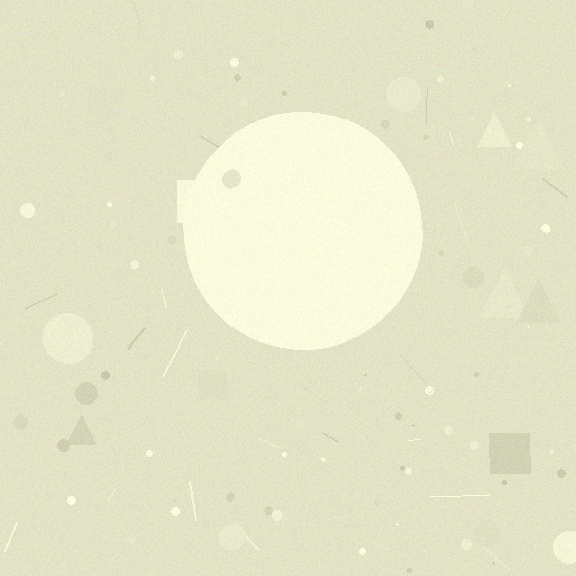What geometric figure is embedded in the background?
A circle is embedded in the background.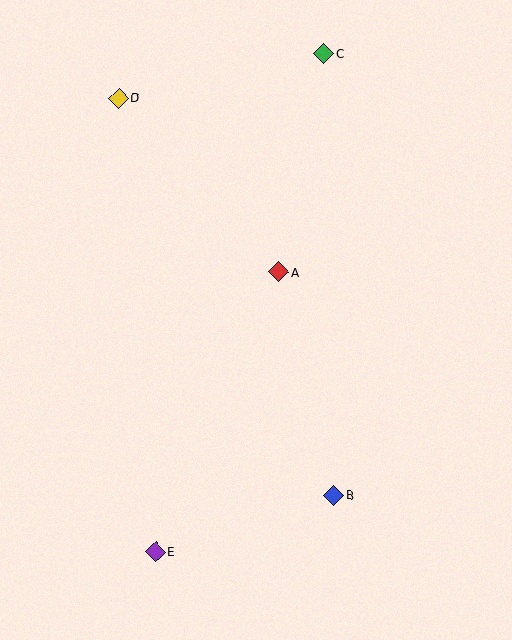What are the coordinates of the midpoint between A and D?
The midpoint between A and D is at (199, 185).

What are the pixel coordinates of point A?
Point A is at (279, 272).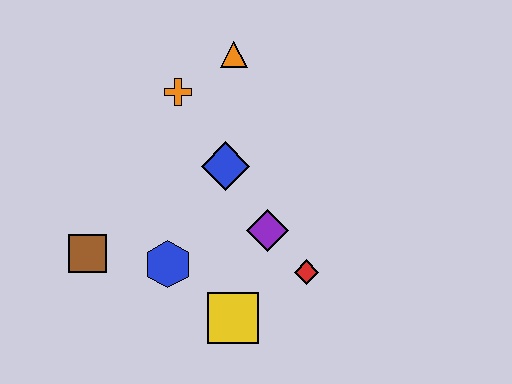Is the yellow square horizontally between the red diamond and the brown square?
Yes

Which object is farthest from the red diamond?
The orange triangle is farthest from the red diamond.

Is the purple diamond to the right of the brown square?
Yes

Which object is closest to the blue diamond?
The purple diamond is closest to the blue diamond.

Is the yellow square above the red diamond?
No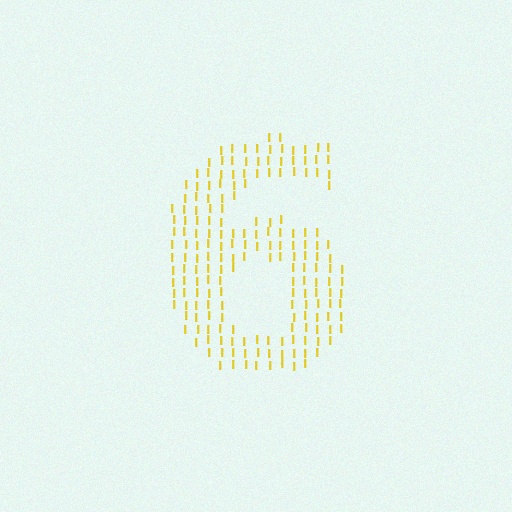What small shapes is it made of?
It is made of small letter I's.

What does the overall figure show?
The overall figure shows the digit 6.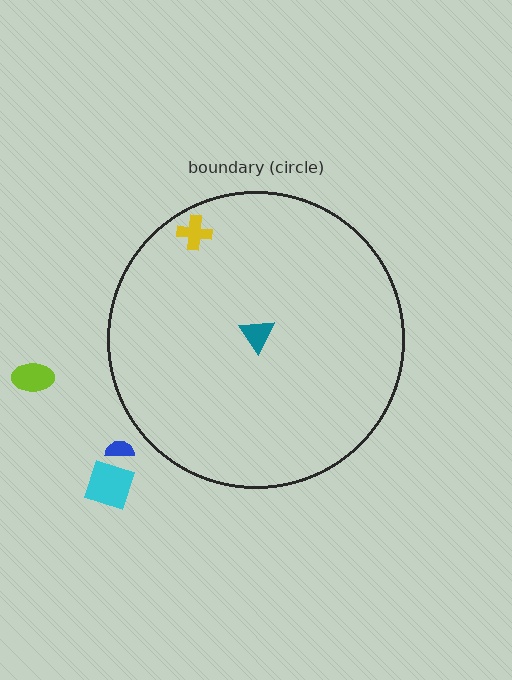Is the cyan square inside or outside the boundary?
Outside.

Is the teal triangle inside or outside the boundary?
Inside.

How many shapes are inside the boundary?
2 inside, 3 outside.